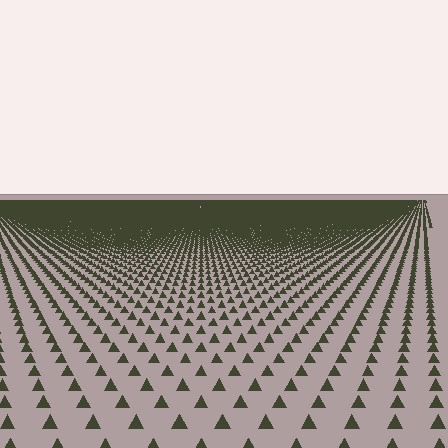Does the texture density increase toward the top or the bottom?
Density increases toward the top.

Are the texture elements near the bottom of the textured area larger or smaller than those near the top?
Larger. Near the bottom, elements are closer to the viewer and appear at a bigger on-screen size.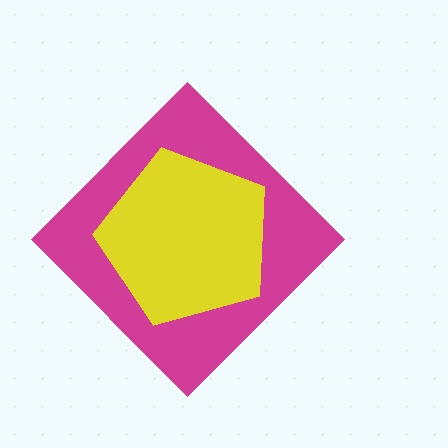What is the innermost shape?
The yellow pentagon.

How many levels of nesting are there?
2.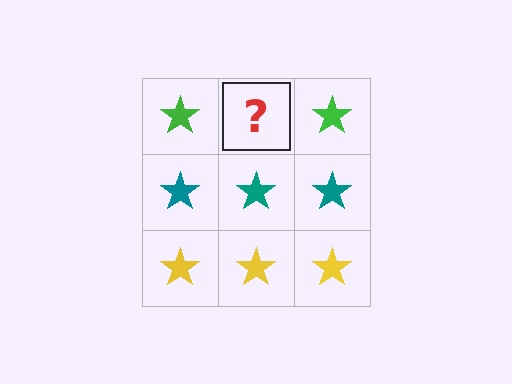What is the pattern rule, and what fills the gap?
The rule is that each row has a consistent color. The gap should be filled with a green star.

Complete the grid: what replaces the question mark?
The question mark should be replaced with a green star.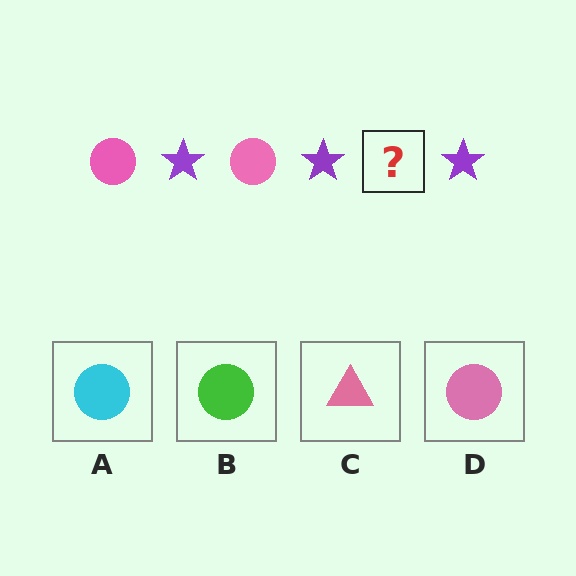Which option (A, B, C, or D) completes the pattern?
D.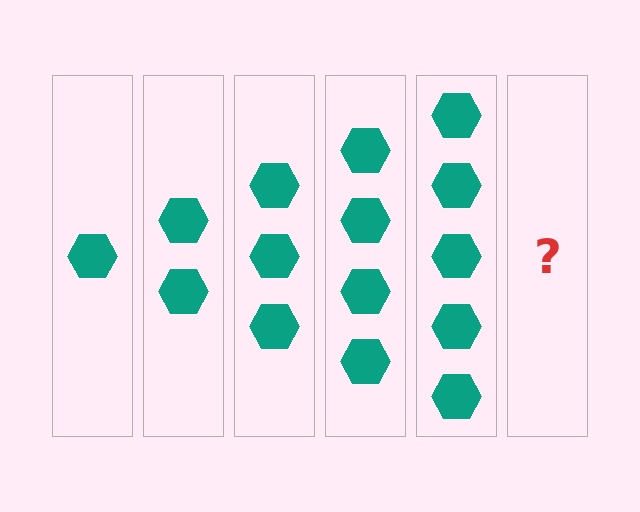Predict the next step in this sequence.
The next step is 6 hexagons.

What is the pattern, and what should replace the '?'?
The pattern is that each step adds one more hexagon. The '?' should be 6 hexagons.